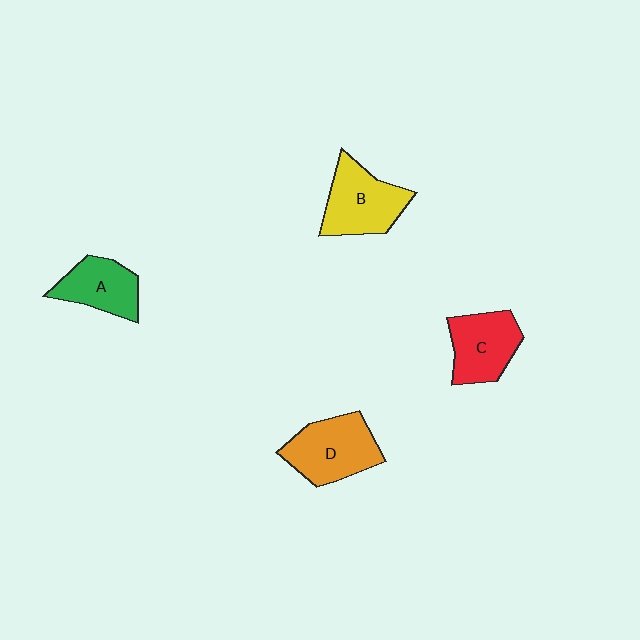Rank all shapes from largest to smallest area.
From largest to smallest: D (orange), B (yellow), C (red), A (green).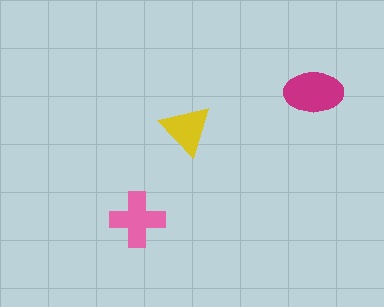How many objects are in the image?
There are 3 objects in the image.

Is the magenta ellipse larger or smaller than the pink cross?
Larger.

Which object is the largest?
The magenta ellipse.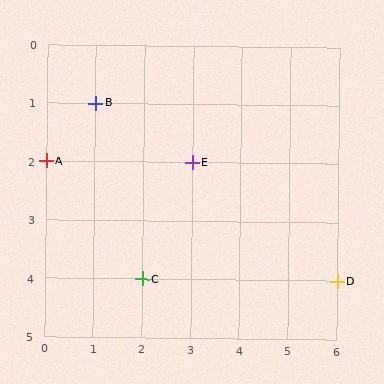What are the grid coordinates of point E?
Point E is at grid coordinates (3, 2).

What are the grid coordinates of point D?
Point D is at grid coordinates (6, 4).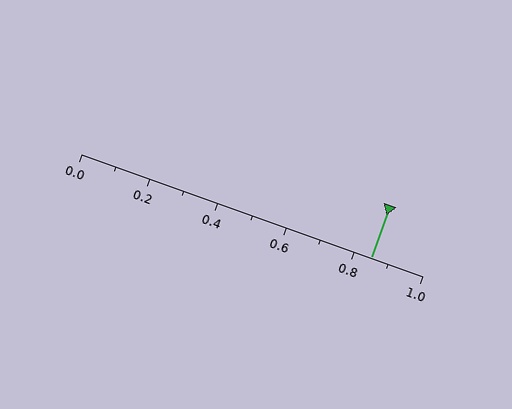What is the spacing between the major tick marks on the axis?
The major ticks are spaced 0.2 apart.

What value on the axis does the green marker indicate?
The marker indicates approximately 0.85.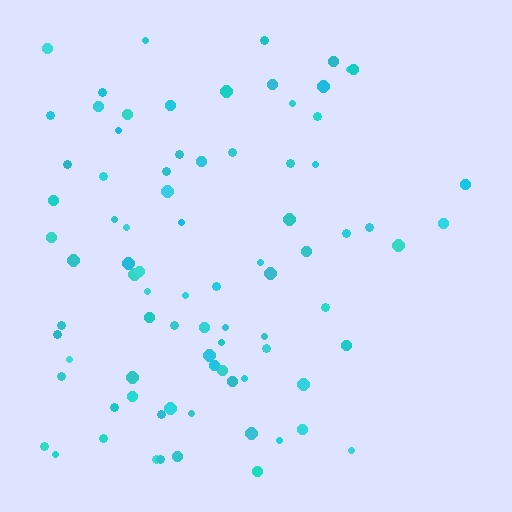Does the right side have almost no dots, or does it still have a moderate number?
Still a moderate number, just noticeably fewer than the left.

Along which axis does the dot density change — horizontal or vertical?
Horizontal.